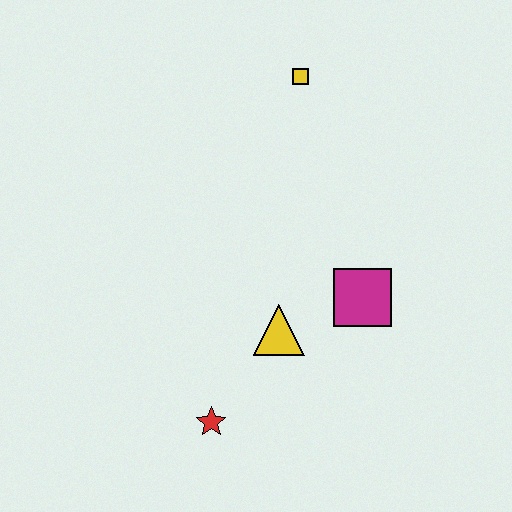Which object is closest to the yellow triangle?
The magenta square is closest to the yellow triangle.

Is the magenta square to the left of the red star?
No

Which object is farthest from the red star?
The yellow square is farthest from the red star.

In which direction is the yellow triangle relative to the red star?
The yellow triangle is above the red star.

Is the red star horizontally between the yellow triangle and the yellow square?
No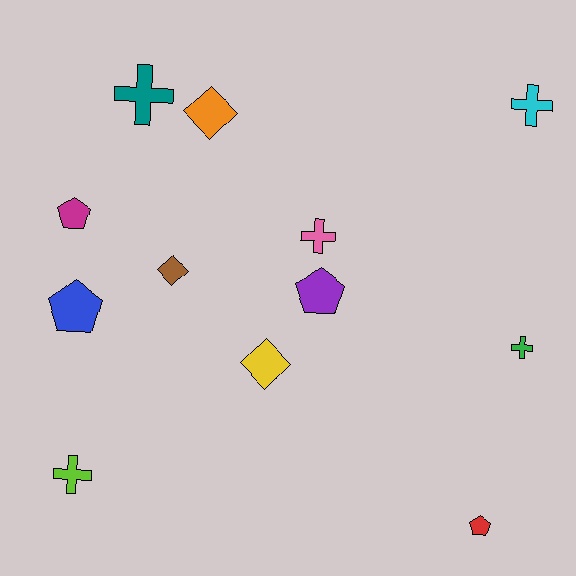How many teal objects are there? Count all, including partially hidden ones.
There is 1 teal object.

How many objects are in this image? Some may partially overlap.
There are 12 objects.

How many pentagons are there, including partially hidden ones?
There are 4 pentagons.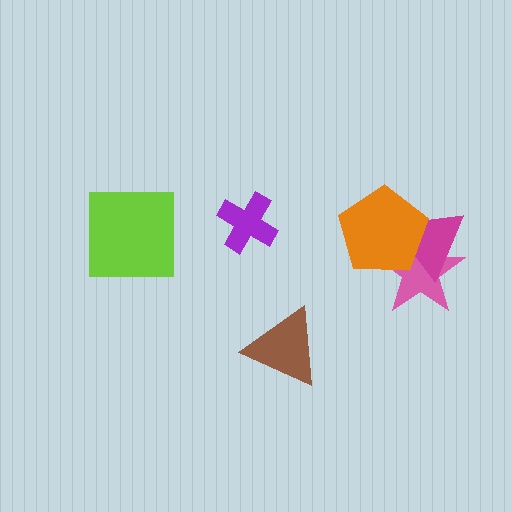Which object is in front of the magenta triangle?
The orange pentagon is in front of the magenta triangle.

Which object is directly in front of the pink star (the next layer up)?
The magenta triangle is directly in front of the pink star.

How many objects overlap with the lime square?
0 objects overlap with the lime square.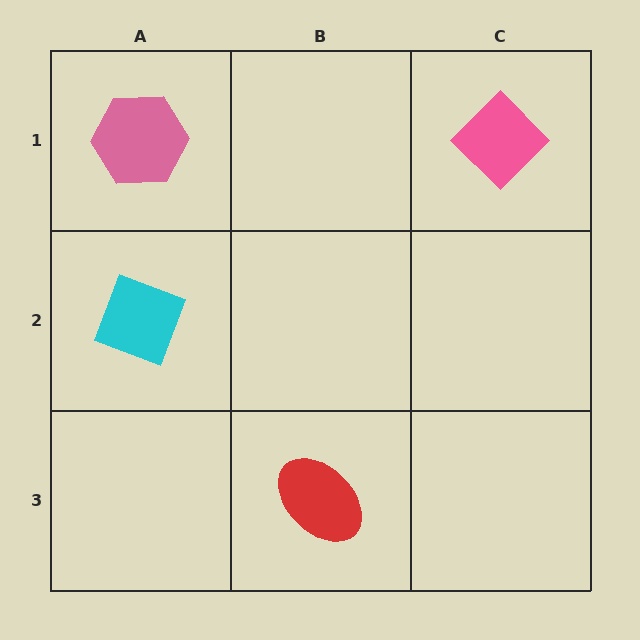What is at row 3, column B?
A red ellipse.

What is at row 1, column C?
A pink diamond.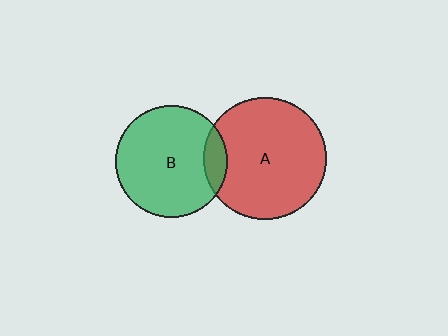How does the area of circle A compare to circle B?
Approximately 1.2 times.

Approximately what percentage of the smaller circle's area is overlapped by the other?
Approximately 10%.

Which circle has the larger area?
Circle A (red).